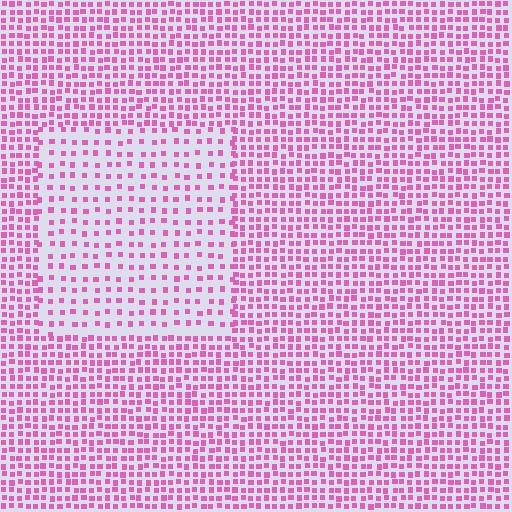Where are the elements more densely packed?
The elements are more densely packed outside the rectangle boundary.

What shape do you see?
I see a rectangle.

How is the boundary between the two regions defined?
The boundary is defined by a change in element density (approximately 2.0x ratio). All elements are the same color, size, and shape.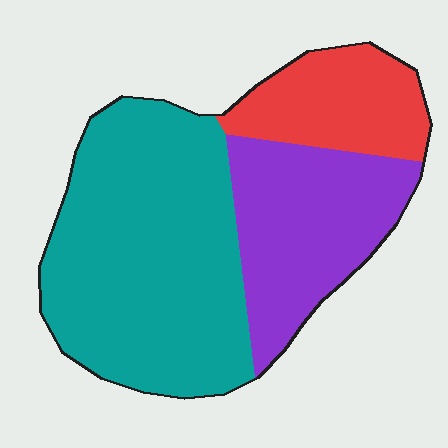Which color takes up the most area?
Teal, at roughly 55%.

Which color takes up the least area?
Red, at roughly 20%.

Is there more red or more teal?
Teal.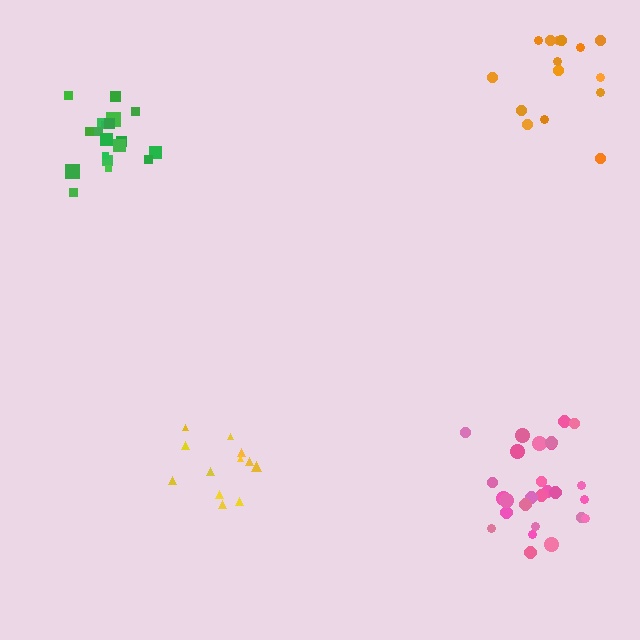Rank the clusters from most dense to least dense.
green, pink, yellow, orange.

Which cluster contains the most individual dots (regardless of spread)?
Pink (27).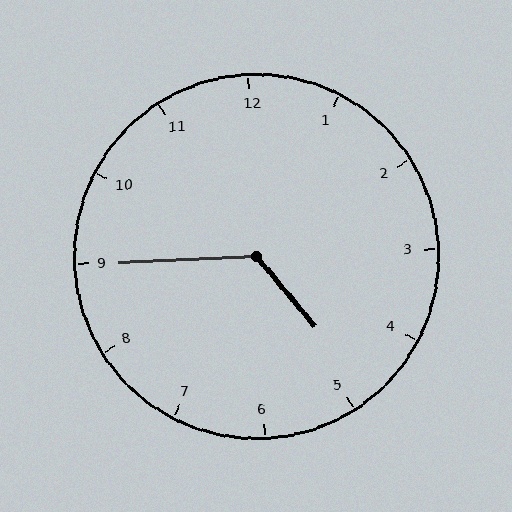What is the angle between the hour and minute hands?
Approximately 128 degrees.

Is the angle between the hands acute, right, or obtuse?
It is obtuse.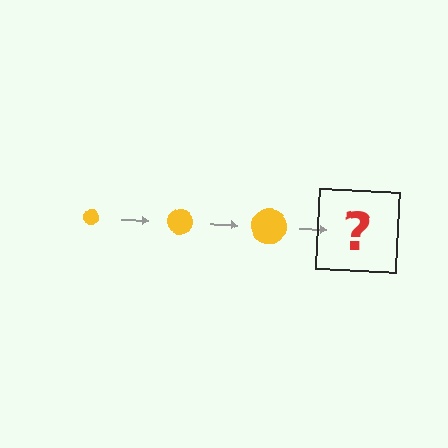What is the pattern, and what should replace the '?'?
The pattern is that the circle gets progressively larger each step. The '?' should be a yellow circle, larger than the previous one.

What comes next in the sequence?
The next element should be a yellow circle, larger than the previous one.